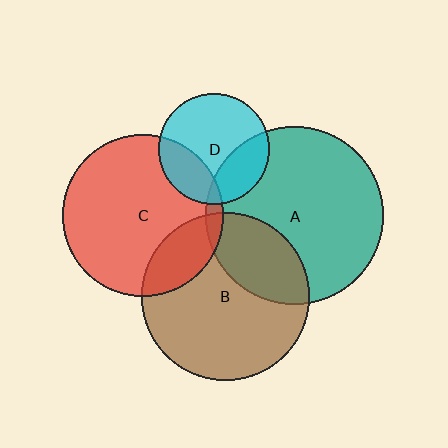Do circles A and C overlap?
Yes.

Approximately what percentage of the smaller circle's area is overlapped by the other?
Approximately 5%.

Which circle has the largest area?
Circle A (teal).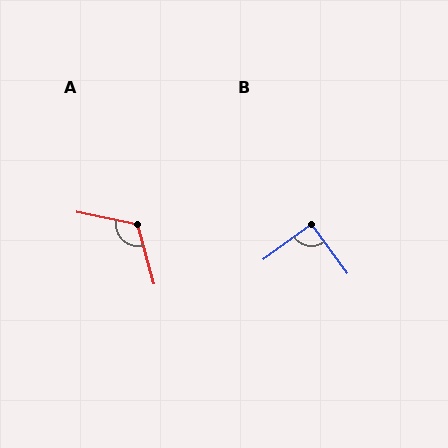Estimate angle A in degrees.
Approximately 117 degrees.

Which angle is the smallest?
B, at approximately 90 degrees.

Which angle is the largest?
A, at approximately 117 degrees.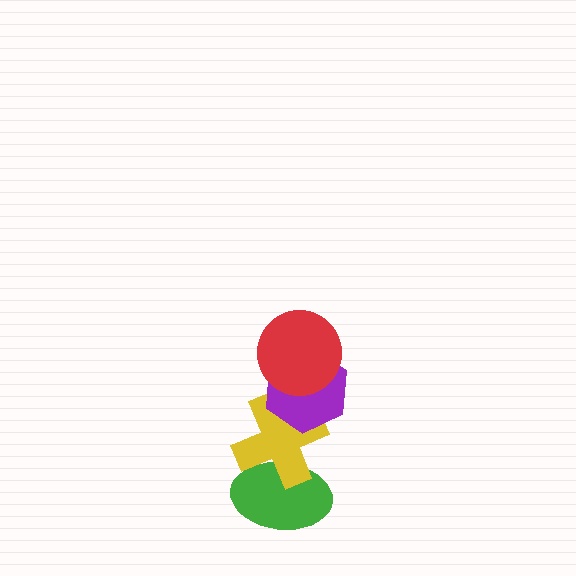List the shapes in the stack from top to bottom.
From top to bottom: the red circle, the purple hexagon, the yellow cross, the green ellipse.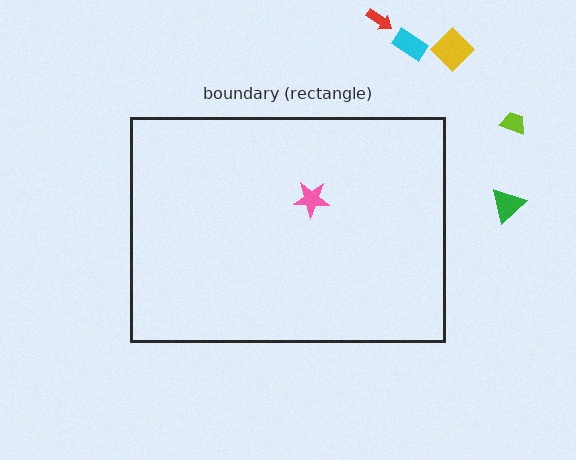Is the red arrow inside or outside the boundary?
Outside.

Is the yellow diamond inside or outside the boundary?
Outside.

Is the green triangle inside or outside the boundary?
Outside.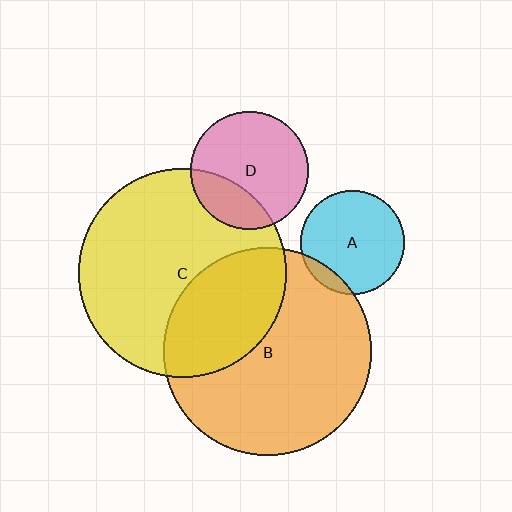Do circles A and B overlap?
Yes.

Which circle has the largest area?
Circle B (orange).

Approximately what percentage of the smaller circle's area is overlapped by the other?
Approximately 10%.